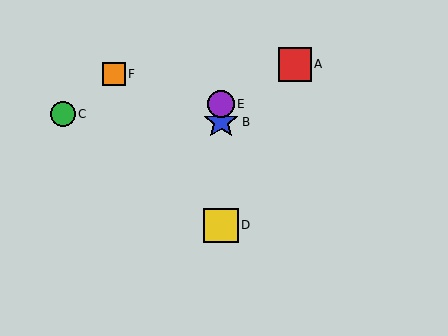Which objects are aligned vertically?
Objects B, D, E are aligned vertically.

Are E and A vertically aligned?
No, E is at x≈221 and A is at x≈295.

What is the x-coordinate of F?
Object F is at x≈114.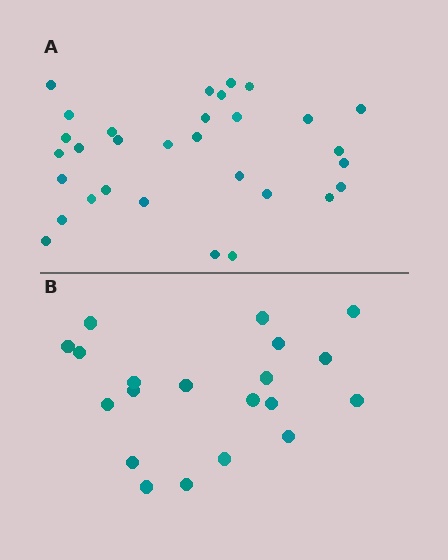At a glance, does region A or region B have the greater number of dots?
Region A (the top region) has more dots.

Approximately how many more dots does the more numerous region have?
Region A has roughly 12 or so more dots than region B.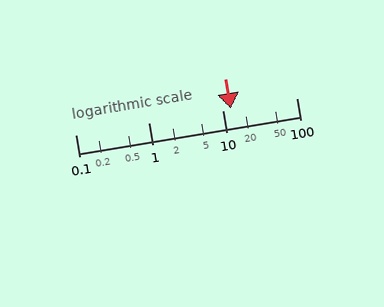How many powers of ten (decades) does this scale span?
The scale spans 3 decades, from 0.1 to 100.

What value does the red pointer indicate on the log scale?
The pointer indicates approximately 13.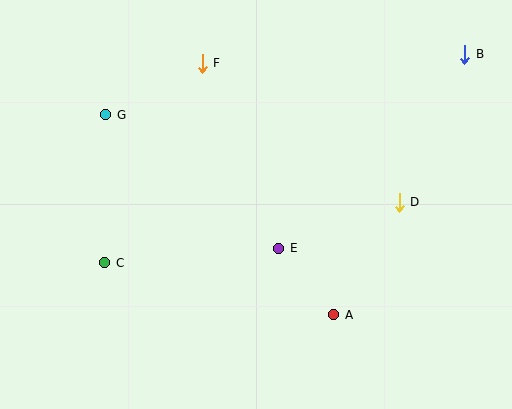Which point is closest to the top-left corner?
Point G is closest to the top-left corner.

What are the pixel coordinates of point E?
Point E is at (279, 248).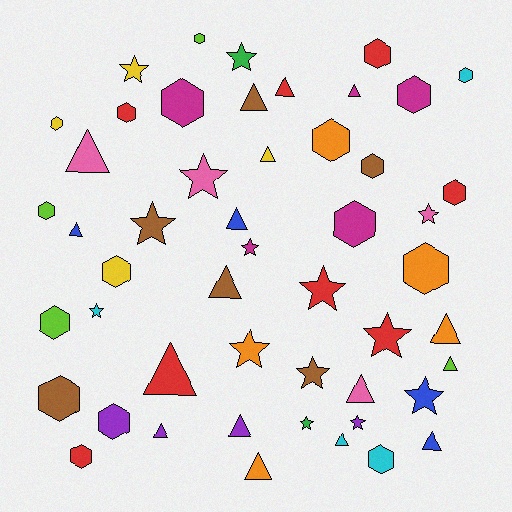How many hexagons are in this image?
There are 19 hexagons.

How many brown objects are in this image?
There are 6 brown objects.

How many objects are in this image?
There are 50 objects.